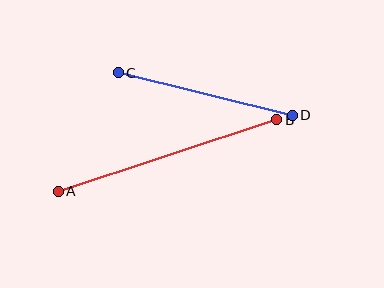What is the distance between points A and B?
The distance is approximately 230 pixels.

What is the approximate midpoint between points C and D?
The midpoint is at approximately (205, 94) pixels.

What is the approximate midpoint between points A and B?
The midpoint is at approximately (168, 156) pixels.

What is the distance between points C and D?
The distance is approximately 179 pixels.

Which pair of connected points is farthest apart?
Points A and B are farthest apart.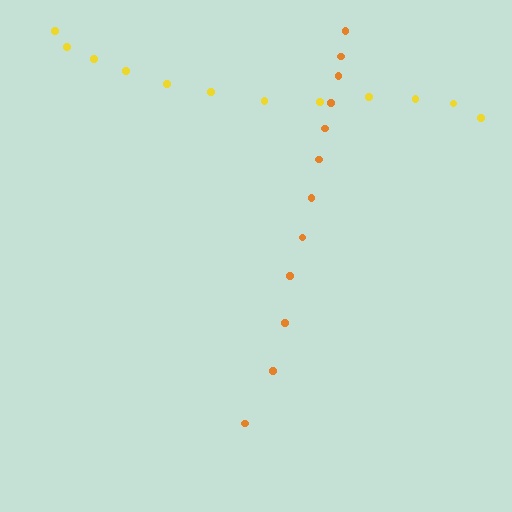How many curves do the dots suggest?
There are 2 distinct paths.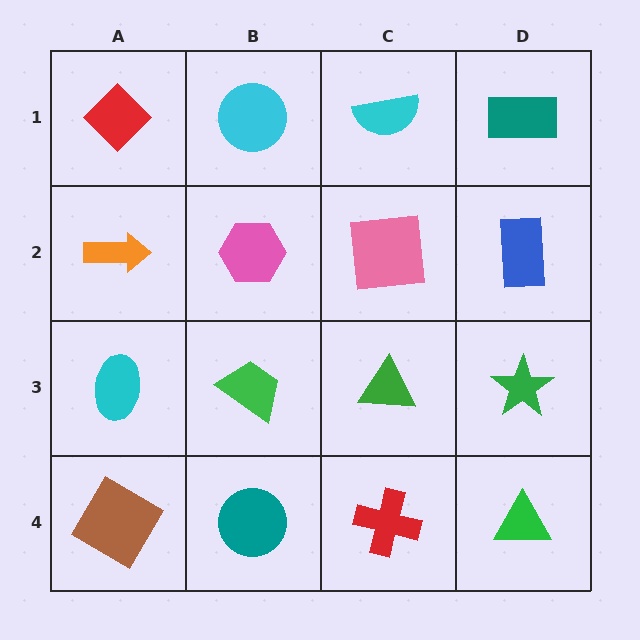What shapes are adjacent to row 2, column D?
A teal rectangle (row 1, column D), a green star (row 3, column D), a pink square (row 2, column C).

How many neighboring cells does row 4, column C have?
3.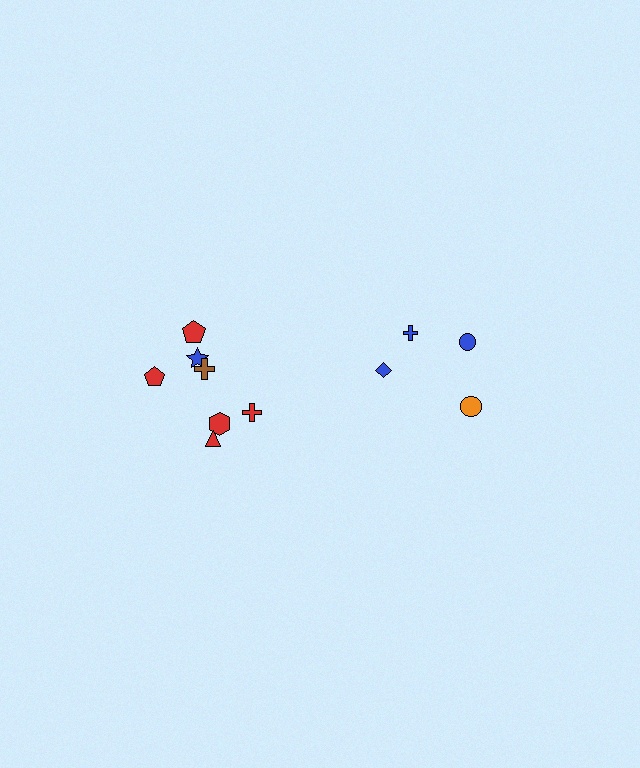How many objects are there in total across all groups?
There are 11 objects.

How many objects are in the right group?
There are 4 objects.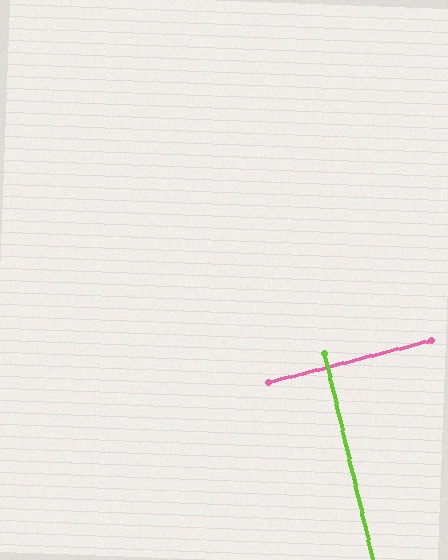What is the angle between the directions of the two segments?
Approximately 89 degrees.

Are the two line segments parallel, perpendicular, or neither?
Perpendicular — they meet at approximately 89°.